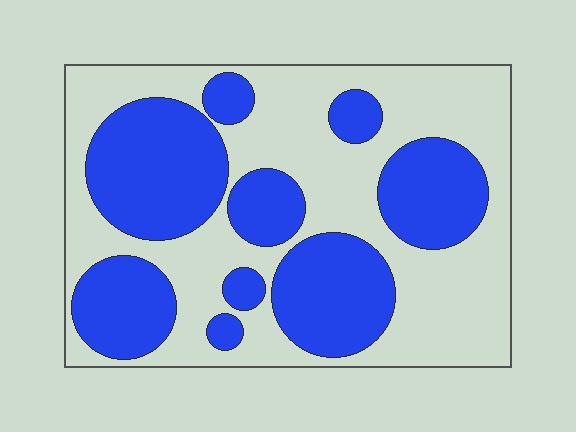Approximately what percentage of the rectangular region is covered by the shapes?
Approximately 45%.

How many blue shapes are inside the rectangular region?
9.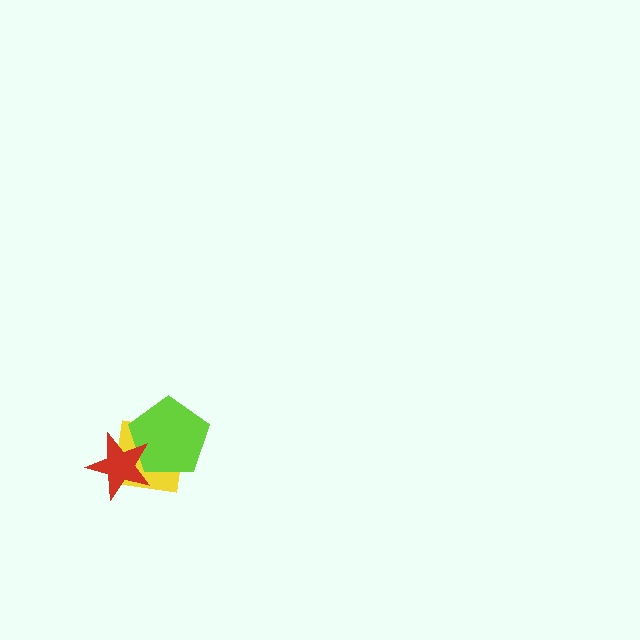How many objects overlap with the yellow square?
2 objects overlap with the yellow square.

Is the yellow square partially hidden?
Yes, it is partially covered by another shape.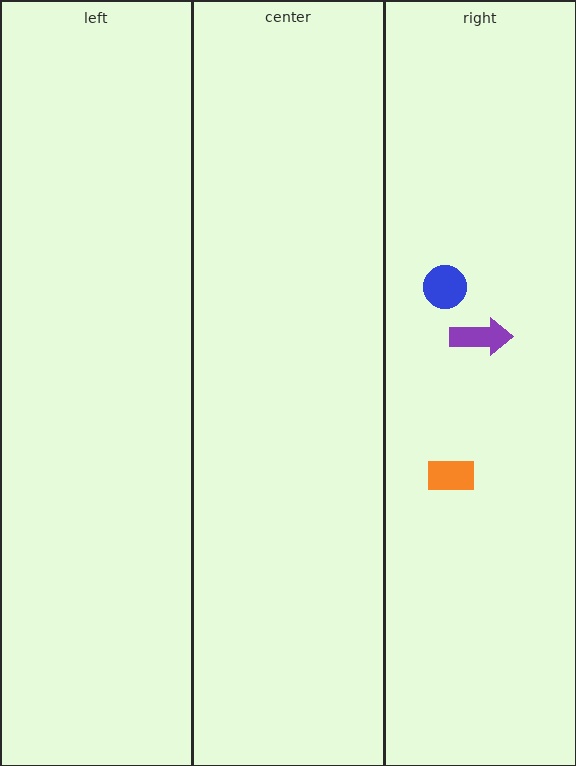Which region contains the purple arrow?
The right region.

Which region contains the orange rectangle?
The right region.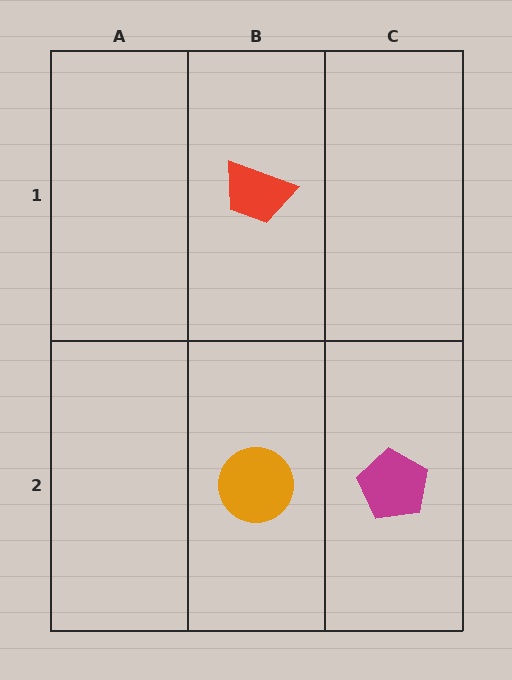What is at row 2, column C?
A magenta pentagon.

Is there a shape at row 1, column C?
No, that cell is empty.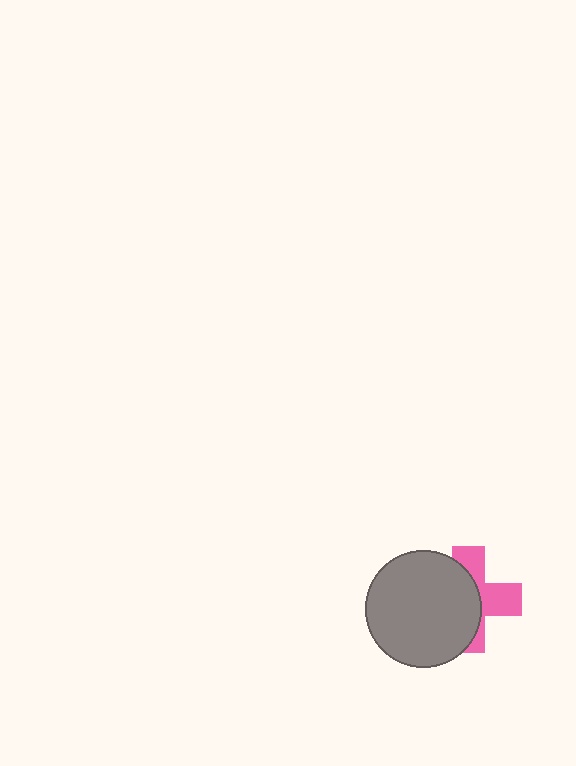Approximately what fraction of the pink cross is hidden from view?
Roughly 56% of the pink cross is hidden behind the gray circle.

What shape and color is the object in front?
The object in front is a gray circle.